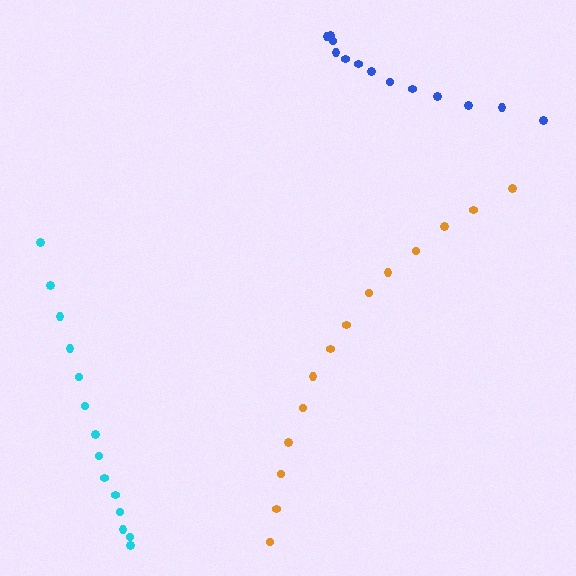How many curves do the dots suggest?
There are 3 distinct paths.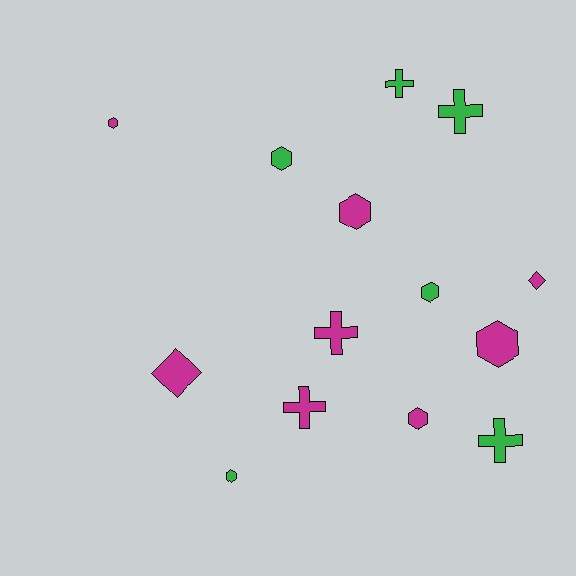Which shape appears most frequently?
Hexagon, with 7 objects.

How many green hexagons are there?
There are 3 green hexagons.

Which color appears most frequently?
Magenta, with 8 objects.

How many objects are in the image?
There are 14 objects.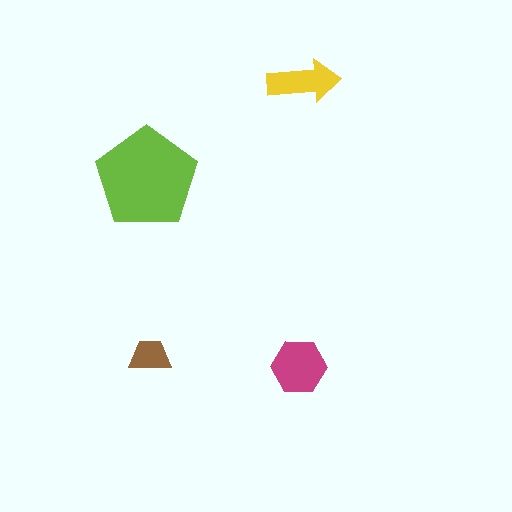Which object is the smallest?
The brown trapezoid.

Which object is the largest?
The lime pentagon.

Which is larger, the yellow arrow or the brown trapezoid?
The yellow arrow.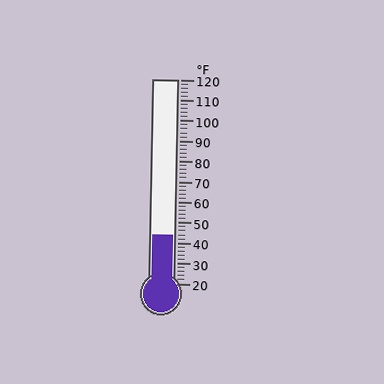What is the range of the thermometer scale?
The thermometer scale ranges from 20°F to 120°F.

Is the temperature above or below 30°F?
The temperature is above 30°F.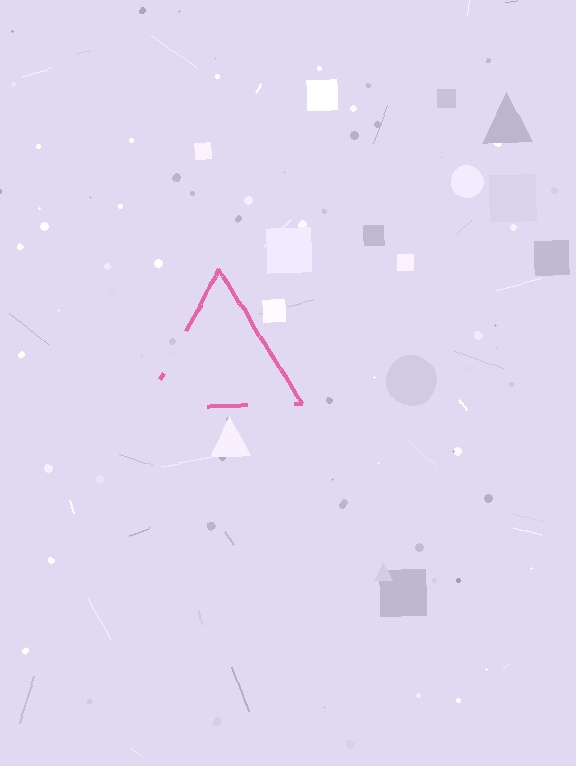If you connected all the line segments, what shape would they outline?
They would outline a triangle.